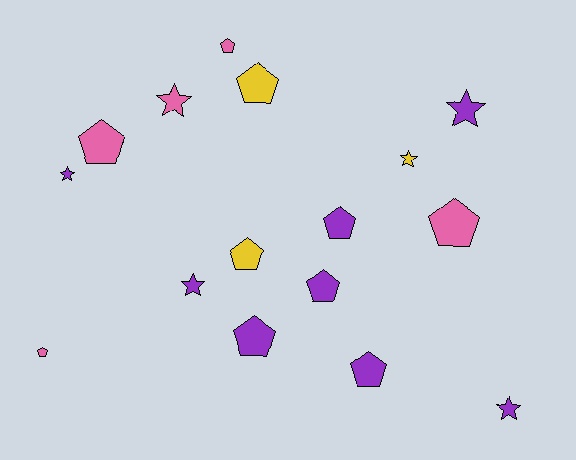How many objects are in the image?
There are 16 objects.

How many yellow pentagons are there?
There are 2 yellow pentagons.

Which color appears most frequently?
Purple, with 8 objects.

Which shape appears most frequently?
Pentagon, with 10 objects.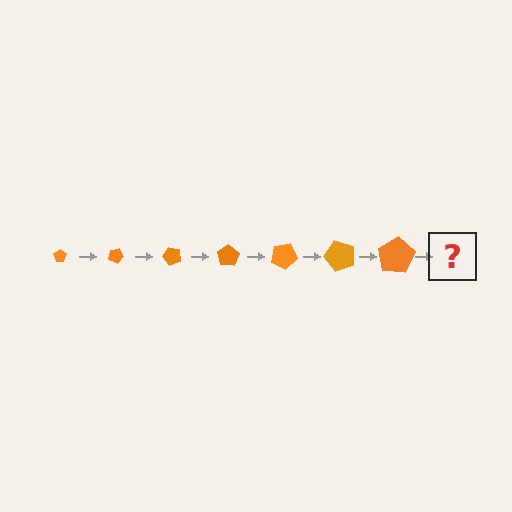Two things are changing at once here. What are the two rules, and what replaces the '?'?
The two rules are that the pentagon grows larger each step and it rotates 25 degrees each step. The '?' should be a pentagon, larger than the previous one and rotated 175 degrees from the start.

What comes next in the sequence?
The next element should be a pentagon, larger than the previous one and rotated 175 degrees from the start.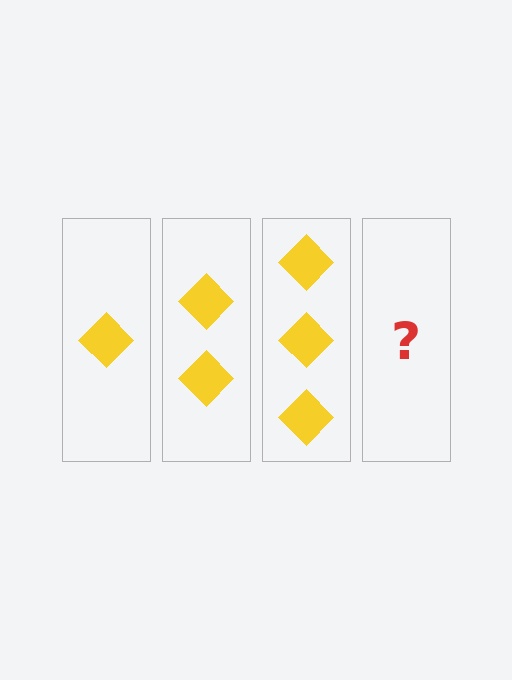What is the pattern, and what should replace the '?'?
The pattern is that each step adds one more diamond. The '?' should be 4 diamonds.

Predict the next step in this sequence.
The next step is 4 diamonds.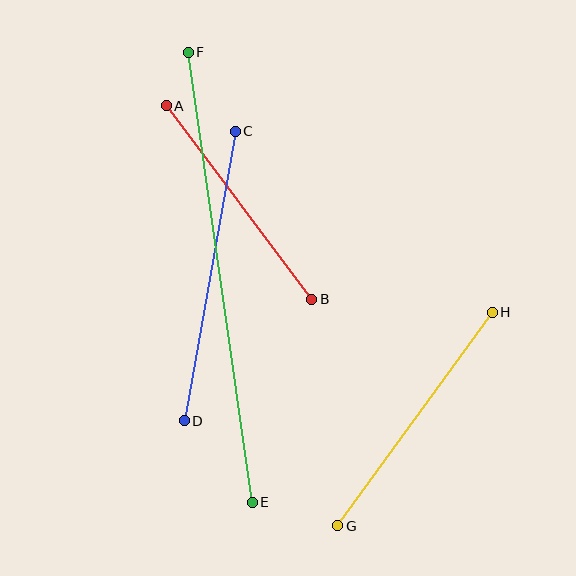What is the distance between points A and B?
The distance is approximately 242 pixels.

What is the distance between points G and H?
The distance is approximately 263 pixels.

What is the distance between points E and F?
The distance is approximately 455 pixels.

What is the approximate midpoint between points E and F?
The midpoint is at approximately (220, 277) pixels.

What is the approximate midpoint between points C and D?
The midpoint is at approximately (210, 276) pixels.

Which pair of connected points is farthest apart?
Points E and F are farthest apart.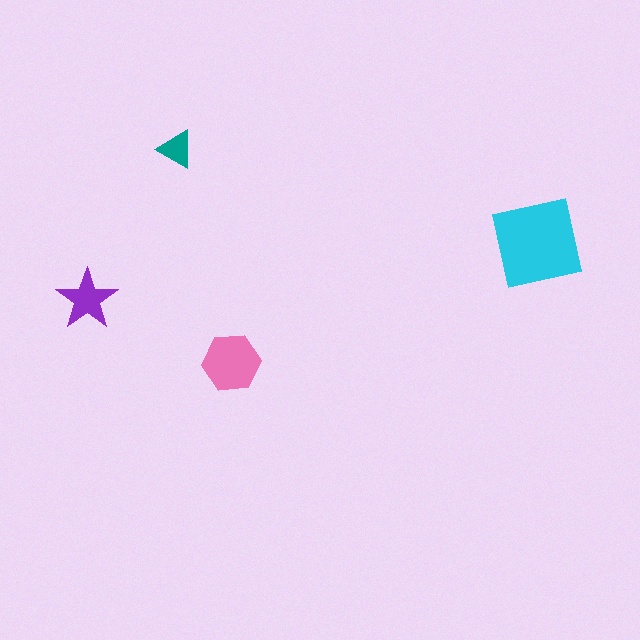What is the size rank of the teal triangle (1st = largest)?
4th.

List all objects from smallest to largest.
The teal triangle, the purple star, the pink hexagon, the cyan square.